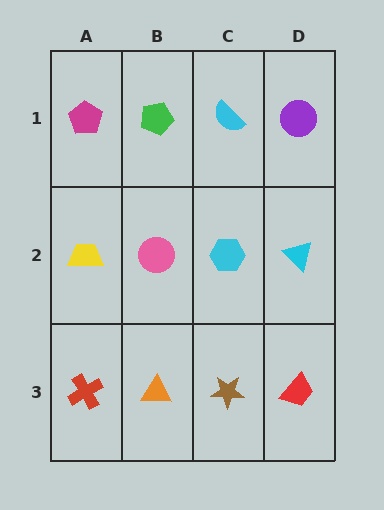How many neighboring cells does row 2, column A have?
3.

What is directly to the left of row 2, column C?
A pink circle.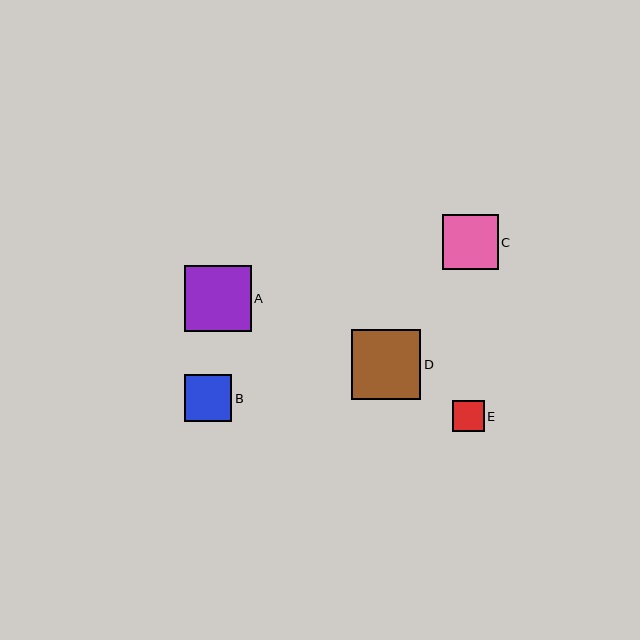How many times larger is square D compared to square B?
Square D is approximately 1.5 times the size of square B.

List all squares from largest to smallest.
From largest to smallest: D, A, C, B, E.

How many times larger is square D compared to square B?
Square D is approximately 1.5 times the size of square B.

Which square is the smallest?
Square E is the smallest with a size of approximately 31 pixels.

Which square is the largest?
Square D is the largest with a size of approximately 70 pixels.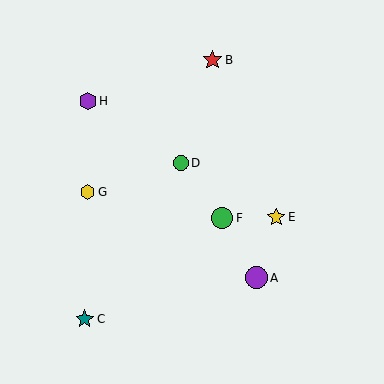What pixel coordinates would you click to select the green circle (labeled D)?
Click at (181, 163) to select the green circle D.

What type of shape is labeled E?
Shape E is a yellow star.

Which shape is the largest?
The purple circle (labeled A) is the largest.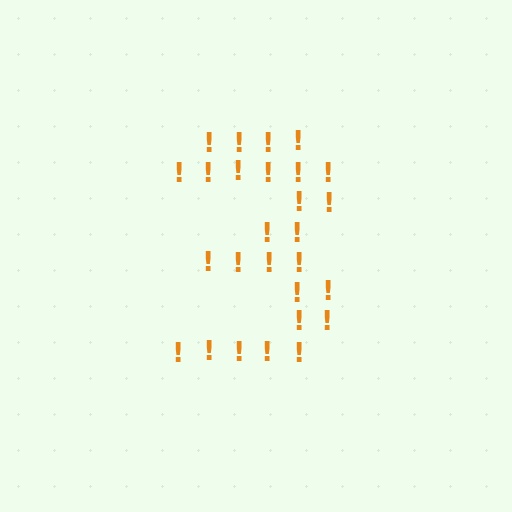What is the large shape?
The large shape is the digit 3.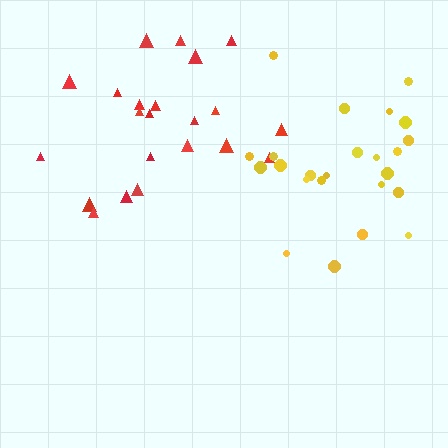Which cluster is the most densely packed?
Red.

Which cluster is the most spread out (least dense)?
Yellow.